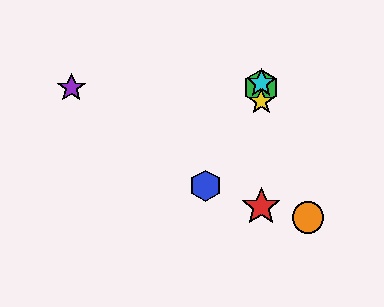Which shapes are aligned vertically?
The red star, the green hexagon, the yellow star, the cyan star are aligned vertically.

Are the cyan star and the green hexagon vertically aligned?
Yes, both are at x≈261.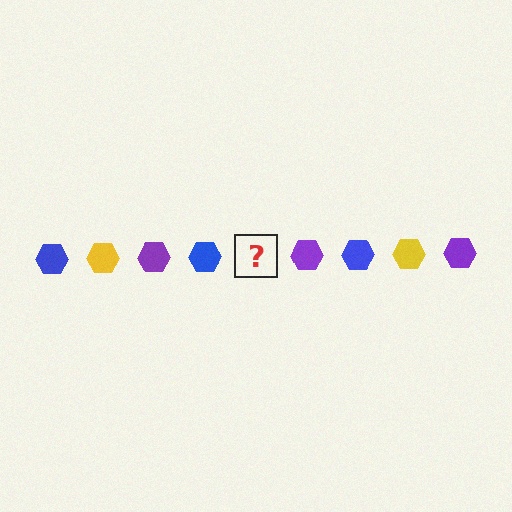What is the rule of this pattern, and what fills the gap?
The rule is that the pattern cycles through blue, yellow, purple hexagons. The gap should be filled with a yellow hexagon.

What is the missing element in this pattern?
The missing element is a yellow hexagon.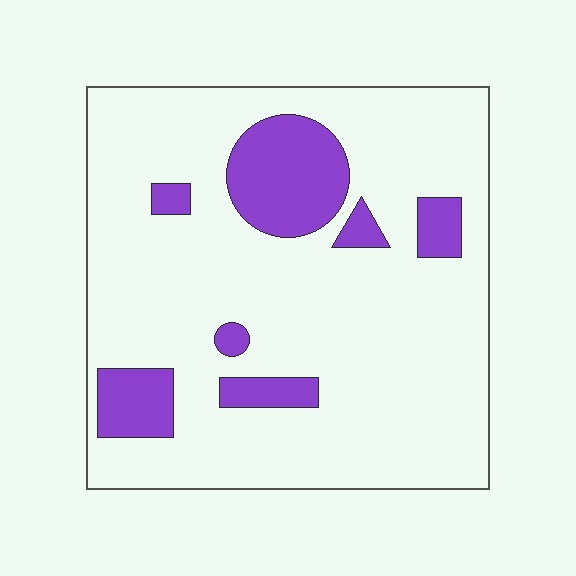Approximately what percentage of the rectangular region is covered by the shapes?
Approximately 15%.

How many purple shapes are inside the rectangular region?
7.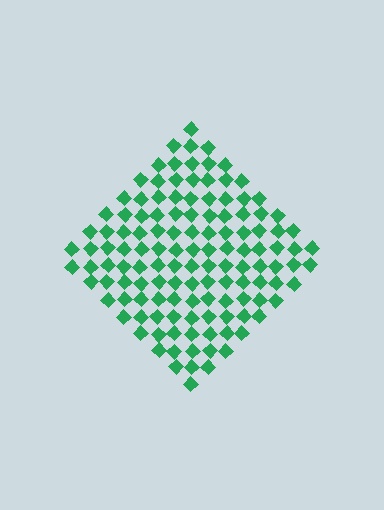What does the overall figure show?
The overall figure shows a diamond.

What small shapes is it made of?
It is made of small diamonds.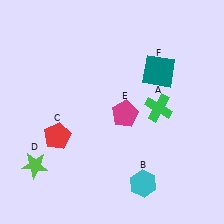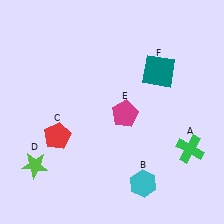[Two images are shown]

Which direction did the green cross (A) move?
The green cross (A) moved down.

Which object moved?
The green cross (A) moved down.